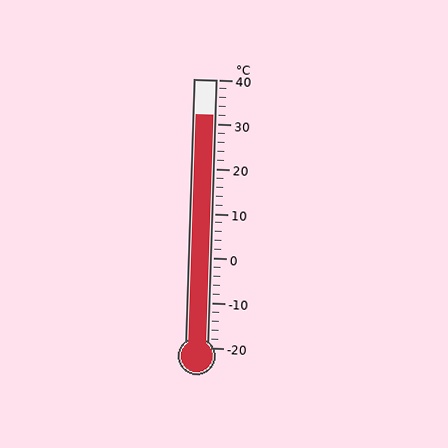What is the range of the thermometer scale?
The thermometer scale ranges from -20°C to 40°C.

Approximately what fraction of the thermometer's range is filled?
The thermometer is filled to approximately 85% of its range.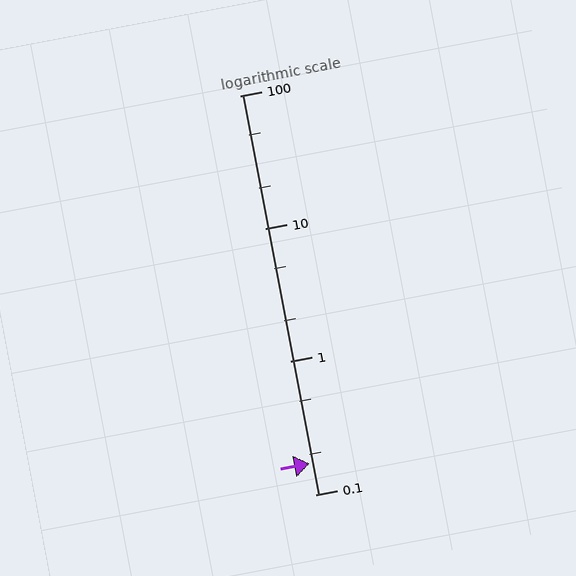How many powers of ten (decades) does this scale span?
The scale spans 3 decades, from 0.1 to 100.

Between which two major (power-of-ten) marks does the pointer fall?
The pointer is between 0.1 and 1.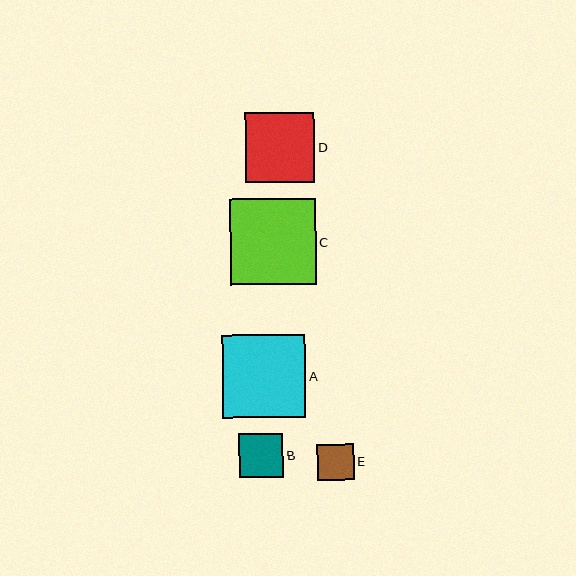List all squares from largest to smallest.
From largest to smallest: C, A, D, B, E.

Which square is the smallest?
Square E is the smallest with a size of approximately 36 pixels.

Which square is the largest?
Square C is the largest with a size of approximately 86 pixels.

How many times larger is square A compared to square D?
Square A is approximately 1.2 times the size of square D.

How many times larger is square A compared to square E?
Square A is approximately 2.3 times the size of square E.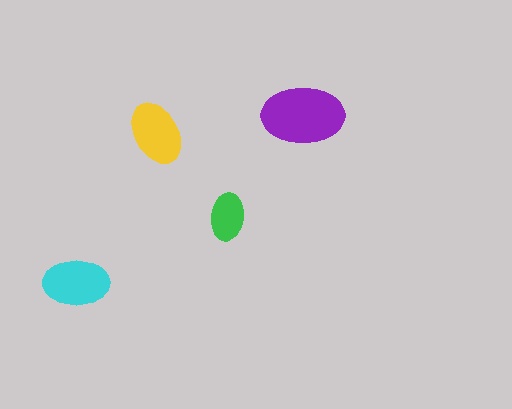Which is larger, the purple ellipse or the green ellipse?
The purple one.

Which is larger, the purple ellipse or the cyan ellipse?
The purple one.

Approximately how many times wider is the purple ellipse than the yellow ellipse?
About 1.5 times wider.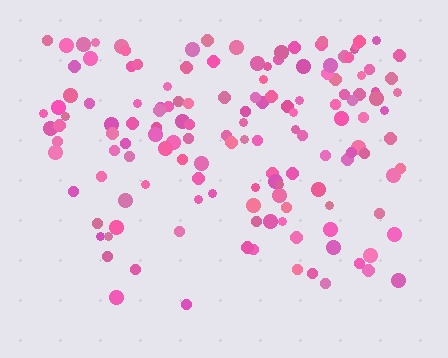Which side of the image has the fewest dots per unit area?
The bottom.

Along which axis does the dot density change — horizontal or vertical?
Vertical.